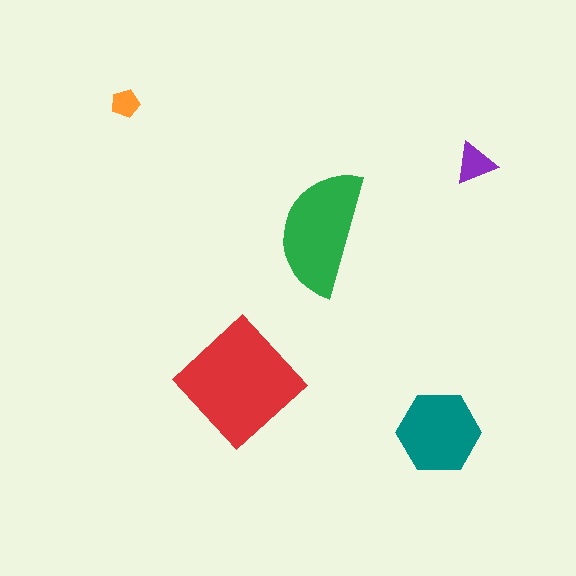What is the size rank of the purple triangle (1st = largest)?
4th.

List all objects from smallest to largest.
The orange pentagon, the purple triangle, the teal hexagon, the green semicircle, the red diamond.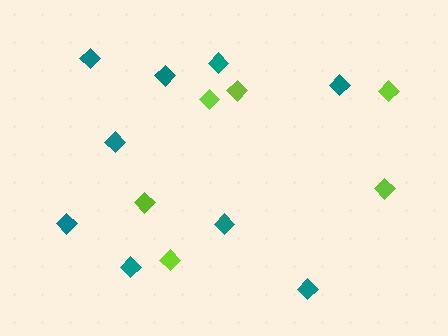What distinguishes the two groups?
There are 2 groups: one group of teal diamonds (9) and one group of lime diamonds (6).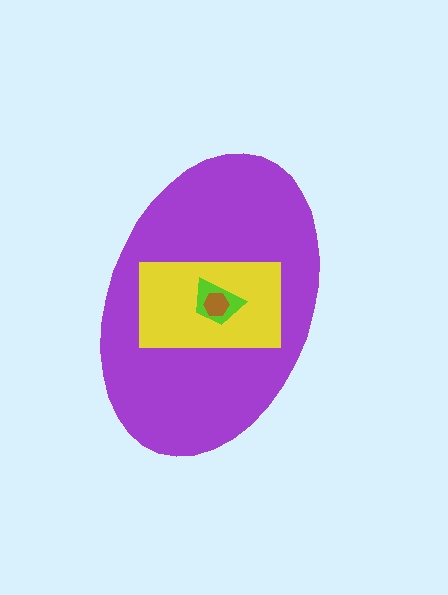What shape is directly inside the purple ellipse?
The yellow rectangle.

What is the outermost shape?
The purple ellipse.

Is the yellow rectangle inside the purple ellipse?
Yes.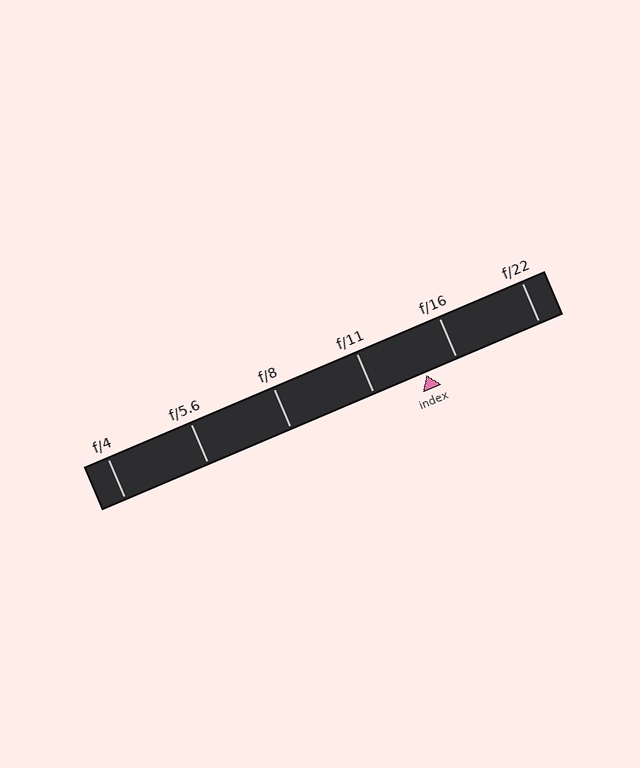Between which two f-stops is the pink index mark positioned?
The index mark is between f/11 and f/16.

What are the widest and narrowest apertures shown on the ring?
The widest aperture shown is f/4 and the narrowest is f/22.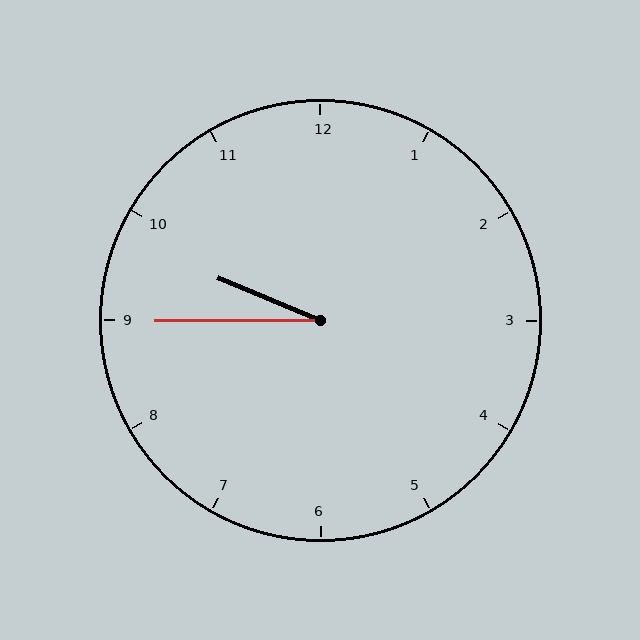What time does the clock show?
9:45.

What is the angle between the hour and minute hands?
Approximately 22 degrees.